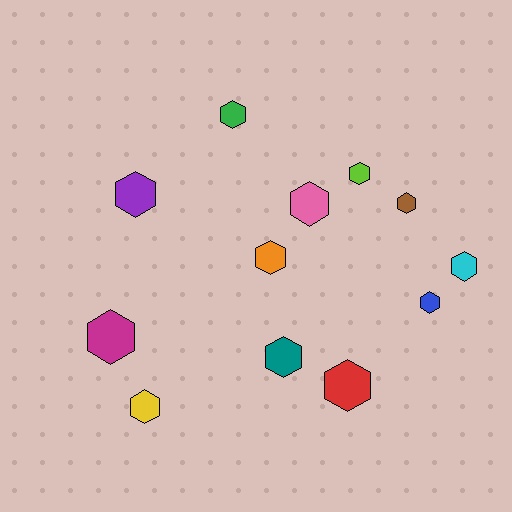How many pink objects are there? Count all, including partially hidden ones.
There is 1 pink object.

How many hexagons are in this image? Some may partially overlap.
There are 12 hexagons.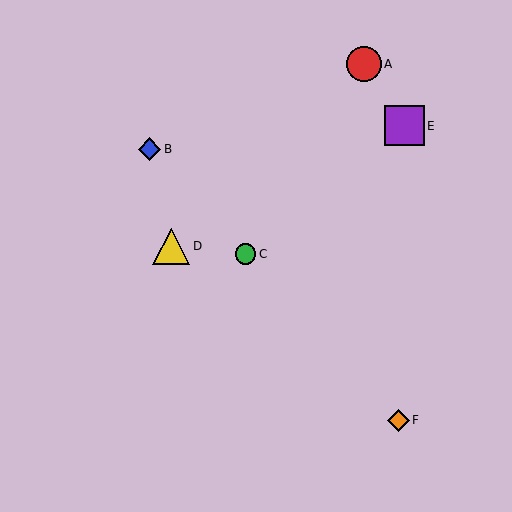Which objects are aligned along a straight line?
Objects B, C, F are aligned along a straight line.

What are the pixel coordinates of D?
Object D is at (171, 246).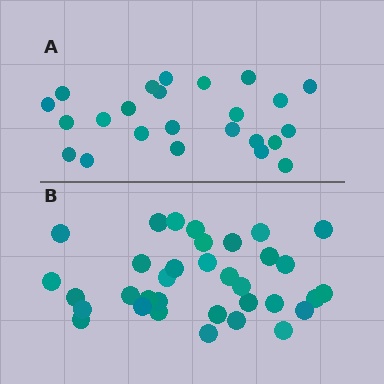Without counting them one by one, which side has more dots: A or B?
Region B (the bottom region) has more dots.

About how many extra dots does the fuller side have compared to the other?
Region B has roughly 10 or so more dots than region A.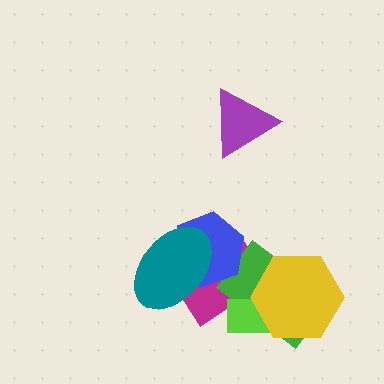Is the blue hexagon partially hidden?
Yes, it is partially covered by another shape.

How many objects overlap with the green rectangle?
3 objects overlap with the green rectangle.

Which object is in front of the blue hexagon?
The teal ellipse is in front of the blue hexagon.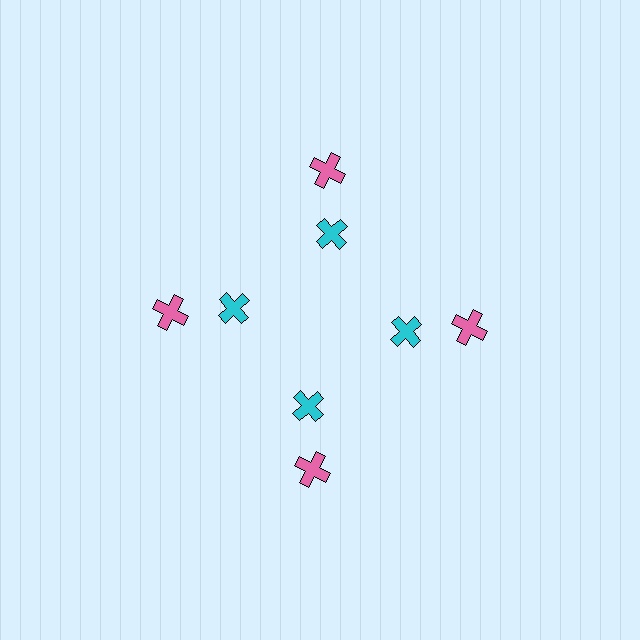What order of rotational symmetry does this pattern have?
This pattern has 4-fold rotational symmetry.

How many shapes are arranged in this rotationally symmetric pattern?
There are 8 shapes, arranged in 4 groups of 2.